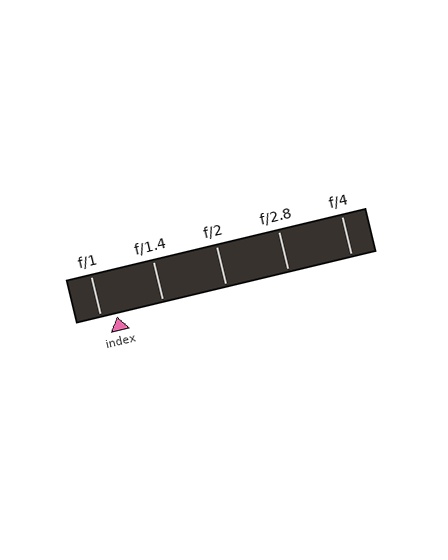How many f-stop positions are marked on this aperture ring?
There are 5 f-stop positions marked.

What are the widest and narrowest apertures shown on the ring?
The widest aperture shown is f/1 and the narrowest is f/4.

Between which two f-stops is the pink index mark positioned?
The index mark is between f/1 and f/1.4.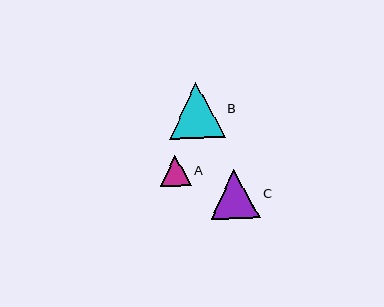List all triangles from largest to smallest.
From largest to smallest: B, C, A.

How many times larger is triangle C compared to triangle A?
Triangle C is approximately 1.6 times the size of triangle A.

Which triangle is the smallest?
Triangle A is the smallest with a size of approximately 31 pixels.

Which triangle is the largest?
Triangle B is the largest with a size of approximately 56 pixels.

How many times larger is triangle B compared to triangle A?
Triangle B is approximately 1.8 times the size of triangle A.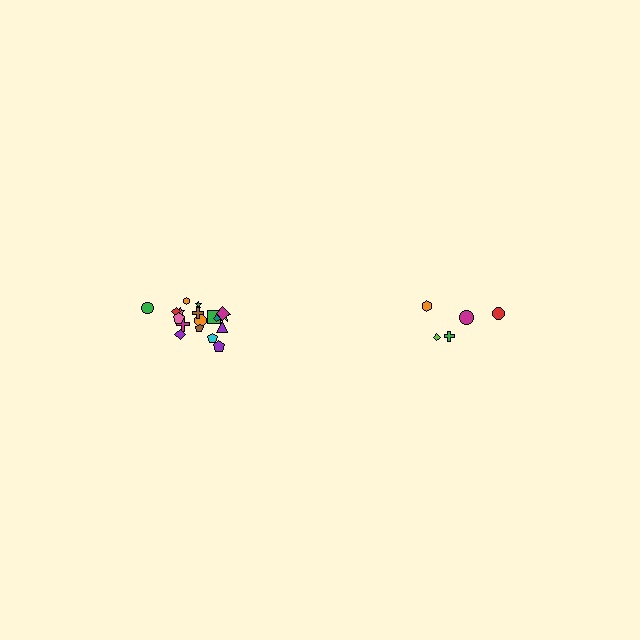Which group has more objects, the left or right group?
The left group.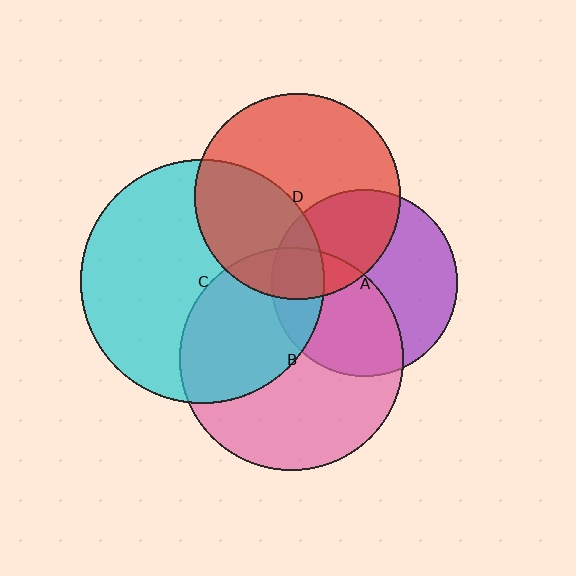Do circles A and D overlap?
Yes.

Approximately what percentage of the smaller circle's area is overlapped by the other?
Approximately 35%.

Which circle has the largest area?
Circle C (cyan).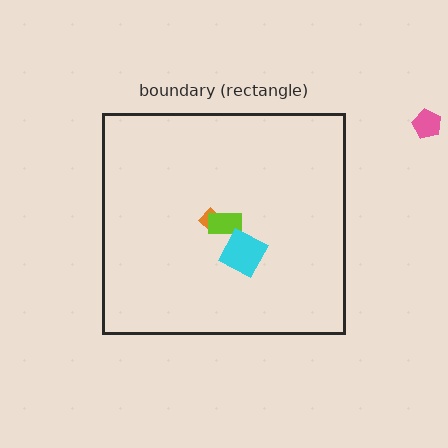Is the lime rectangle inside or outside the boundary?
Inside.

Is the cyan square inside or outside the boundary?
Inside.